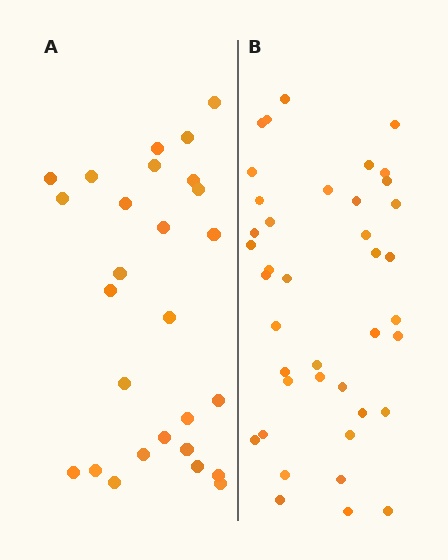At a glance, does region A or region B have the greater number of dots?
Region B (the right region) has more dots.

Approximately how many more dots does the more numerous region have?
Region B has approximately 15 more dots than region A.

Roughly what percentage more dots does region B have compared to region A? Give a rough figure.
About 50% more.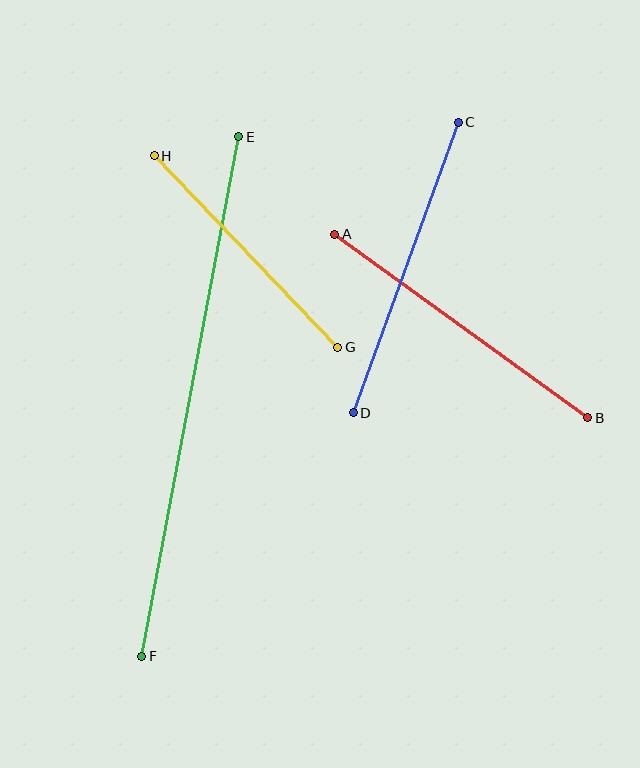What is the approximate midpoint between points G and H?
The midpoint is at approximately (246, 251) pixels.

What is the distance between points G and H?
The distance is approximately 265 pixels.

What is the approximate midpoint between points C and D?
The midpoint is at approximately (406, 268) pixels.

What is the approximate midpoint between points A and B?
The midpoint is at approximately (461, 326) pixels.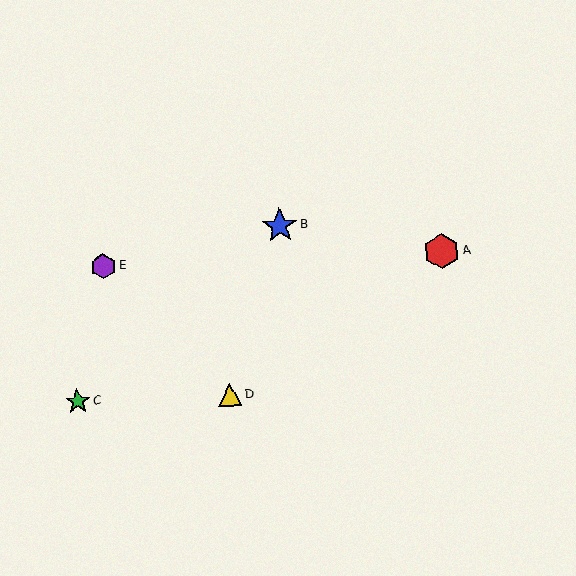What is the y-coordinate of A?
Object A is at y≈251.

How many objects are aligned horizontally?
2 objects (C, D) are aligned horizontally.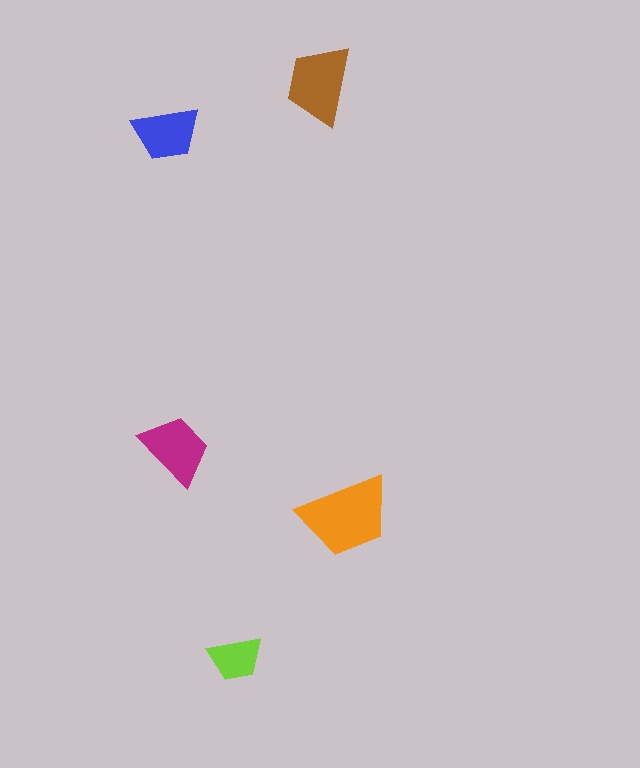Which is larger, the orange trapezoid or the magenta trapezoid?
The orange one.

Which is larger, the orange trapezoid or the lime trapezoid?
The orange one.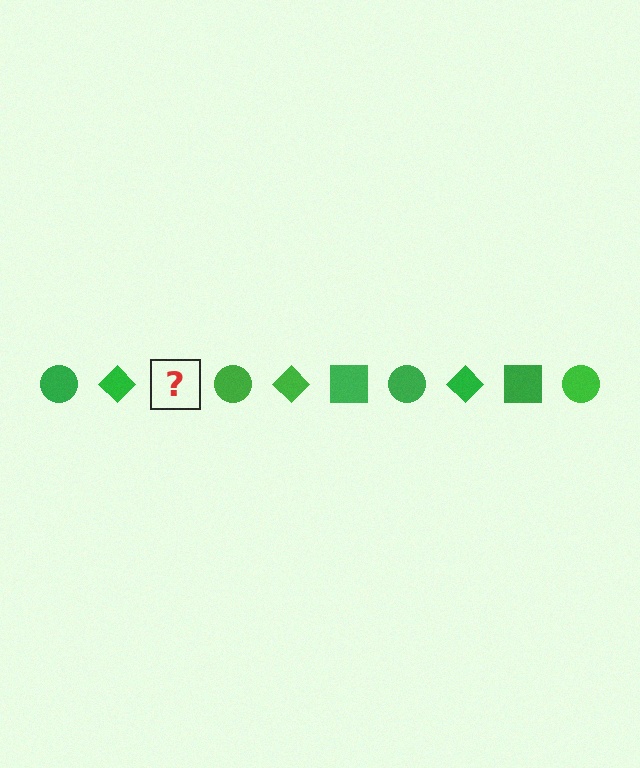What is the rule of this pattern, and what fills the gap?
The rule is that the pattern cycles through circle, diamond, square shapes in green. The gap should be filled with a green square.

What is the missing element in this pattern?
The missing element is a green square.